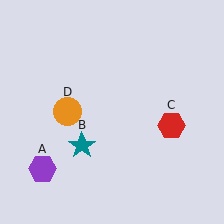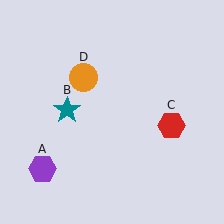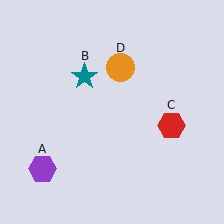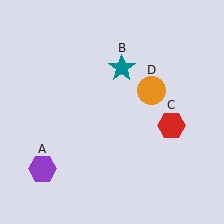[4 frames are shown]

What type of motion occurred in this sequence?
The teal star (object B), orange circle (object D) rotated clockwise around the center of the scene.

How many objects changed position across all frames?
2 objects changed position: teal star (object B), orange circle (object D).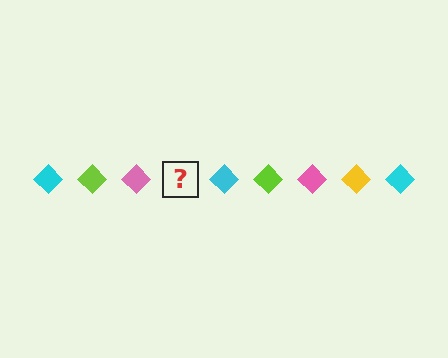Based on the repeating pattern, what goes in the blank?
The blank should be a yellow diamond.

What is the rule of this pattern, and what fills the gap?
The rule is that the pattern cycles through cyan, lime, pink, yellow diamonds. The gap should be filled with a yellow diamond.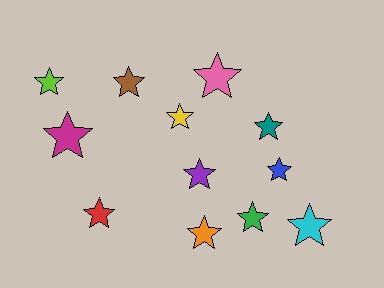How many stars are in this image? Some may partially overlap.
There are 12 stars.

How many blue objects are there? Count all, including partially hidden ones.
There is 1 blue object.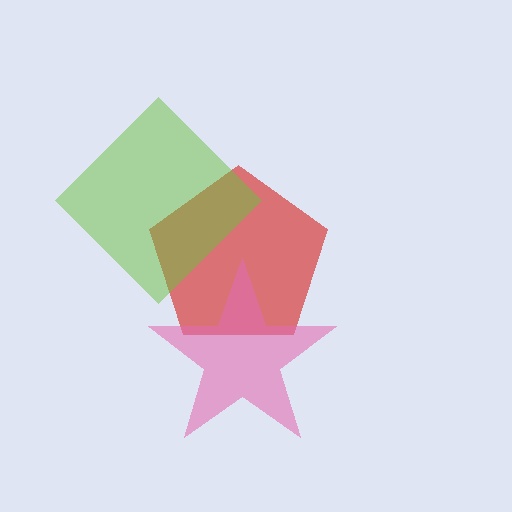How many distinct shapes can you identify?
There are 3 distinct shapes: a red pentagon, a pink star, a lime diamond.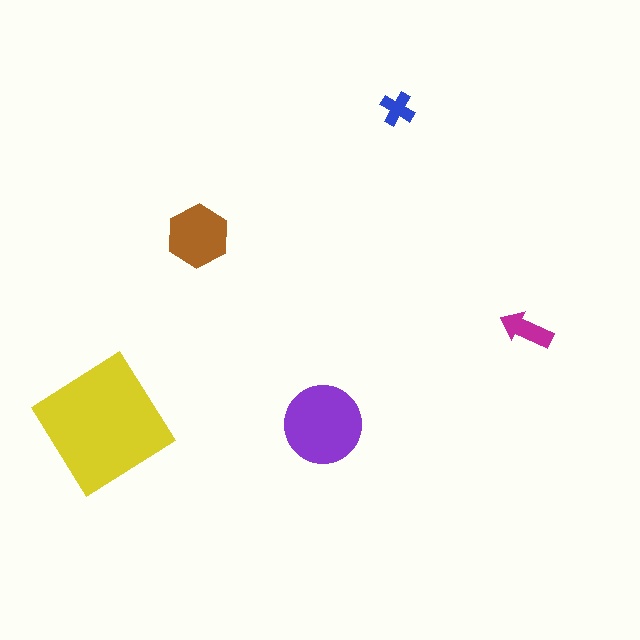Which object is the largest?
The yellow diamond.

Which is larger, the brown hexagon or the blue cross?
The brown hexagon.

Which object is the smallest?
The blue cross.